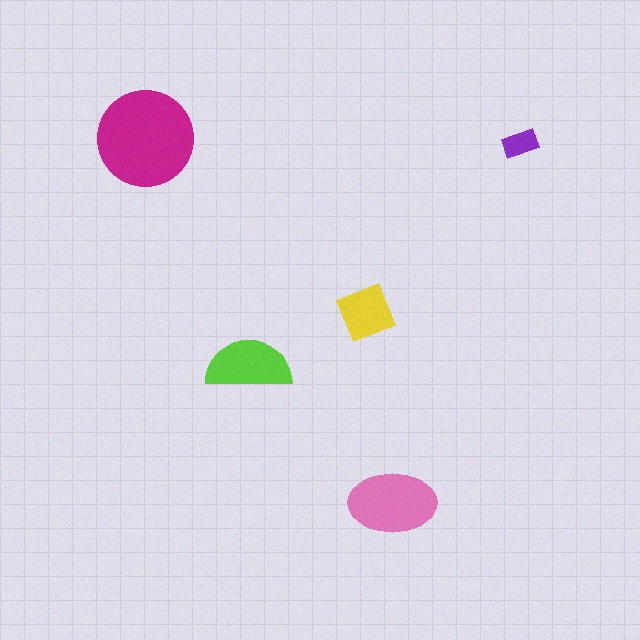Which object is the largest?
The magenta circle.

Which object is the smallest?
The purple rectangle.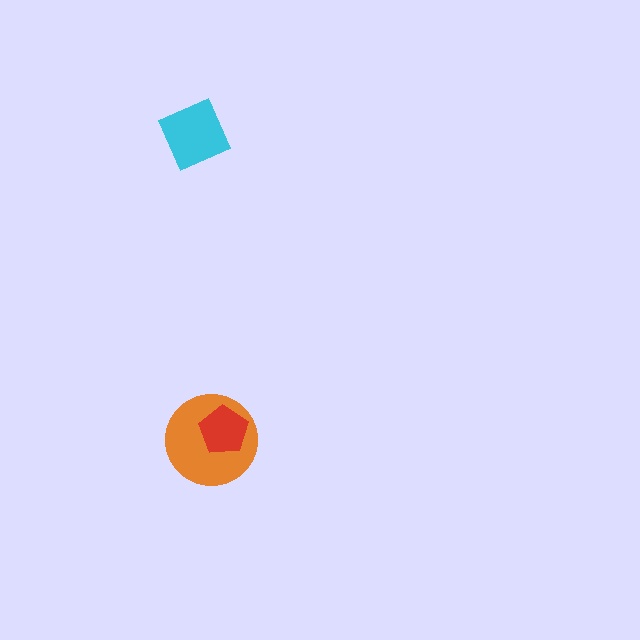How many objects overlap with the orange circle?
1 object overlaps with the orange circle.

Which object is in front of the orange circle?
The red pentagon is in front of the orange circle.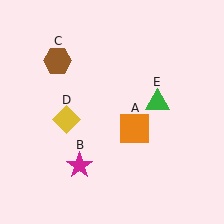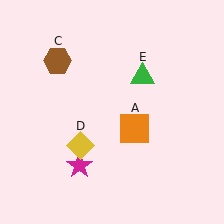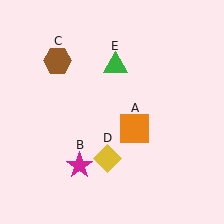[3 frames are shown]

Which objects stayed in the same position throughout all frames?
Orange square (object A) and magenta star (object B) and brown hexagon (object C) remained stationary.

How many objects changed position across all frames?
2 objects changed position: yellow diamond (object D), green triangle (object E).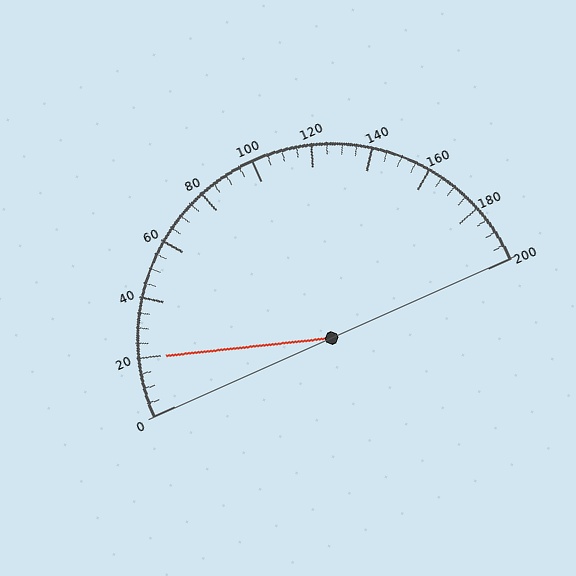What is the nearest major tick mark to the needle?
The nearest major tick mark is 20.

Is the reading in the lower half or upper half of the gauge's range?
The reading is in the lower half of the range (0 to 200).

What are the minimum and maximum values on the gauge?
The gauge ranges from 0 to 200.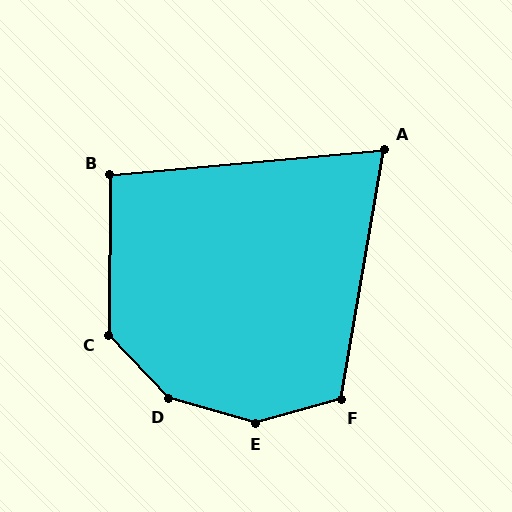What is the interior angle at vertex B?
Approximately 96 degrees (obtuse).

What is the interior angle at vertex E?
Approximately 149 degrees (obtuse).